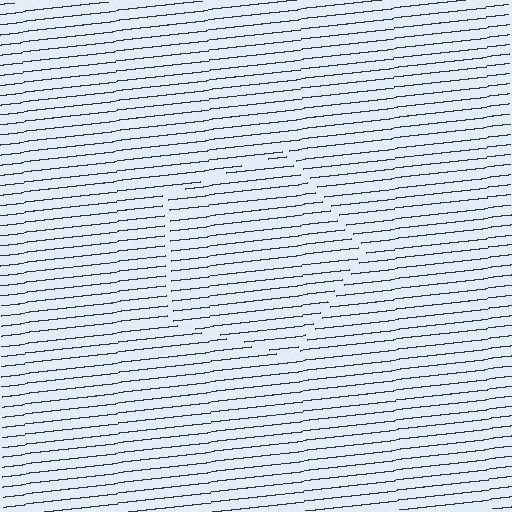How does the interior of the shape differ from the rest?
The interior of the shape contains the same grating, shifted by half a period — the contour is defined by the phase discontinuity where line-ends from the inner and outer gratings abut.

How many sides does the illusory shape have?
5 sides — the line-ends trace a pentagon.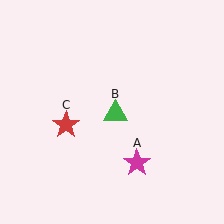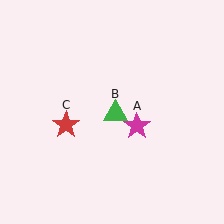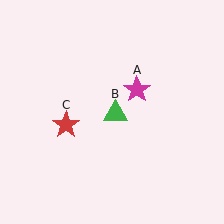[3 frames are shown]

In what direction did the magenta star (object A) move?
The magenta star (object A) moved up.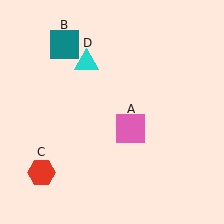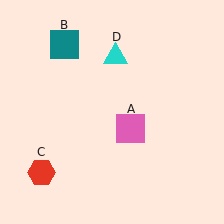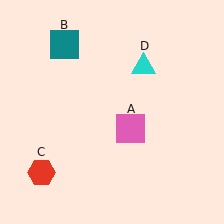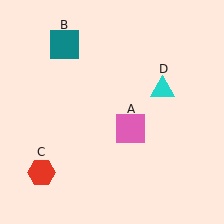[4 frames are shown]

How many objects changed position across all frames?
1 object changed position: cyan triangle (object D).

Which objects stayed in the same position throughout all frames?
Pink square (object A) and teal square (object B) and red hexagon (object C) remained stationary.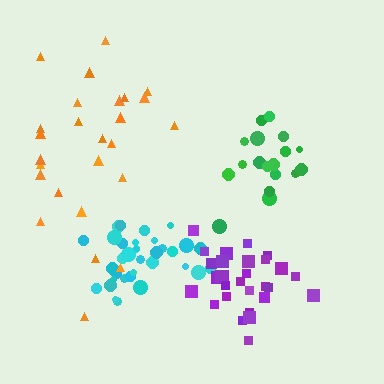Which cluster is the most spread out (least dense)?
Orange.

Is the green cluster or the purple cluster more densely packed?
Purple.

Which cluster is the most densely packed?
Cyan.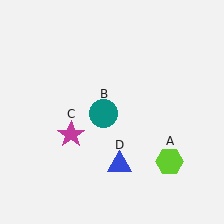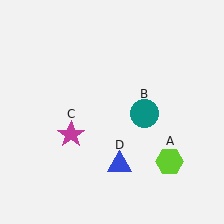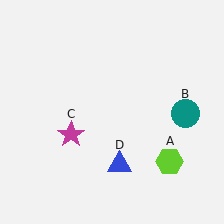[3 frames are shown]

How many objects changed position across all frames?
1 object changed position: teal circle (object B).